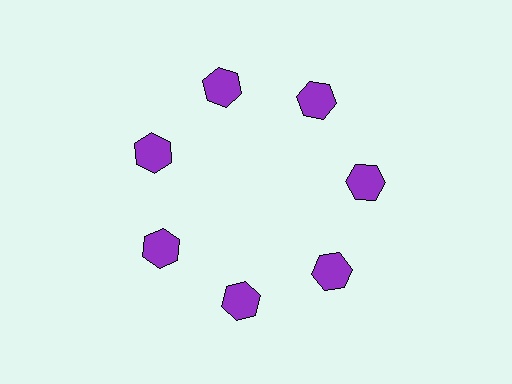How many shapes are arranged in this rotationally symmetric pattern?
There are 7 shapes, arranged in 7 groups of 1.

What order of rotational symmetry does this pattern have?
This pattern has 7-fold rotational symmetry.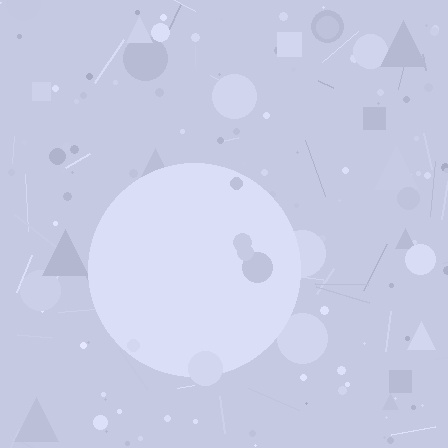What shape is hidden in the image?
A circle is hidden in the image.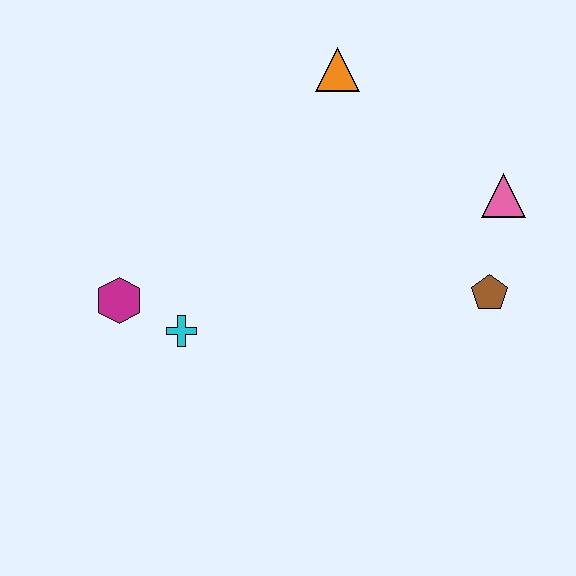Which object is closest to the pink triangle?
The brown pentagon is closest to the pink triangle.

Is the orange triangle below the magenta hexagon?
No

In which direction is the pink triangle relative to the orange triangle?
The pink triangle is to the right of the orange triangle.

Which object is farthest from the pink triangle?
The magenta hexagon is farthest from the pink triangle.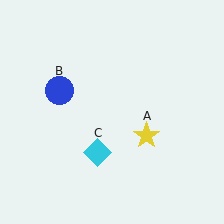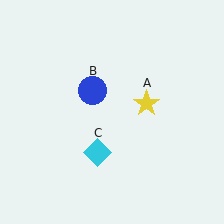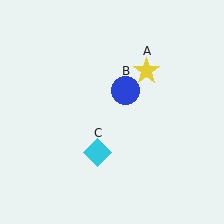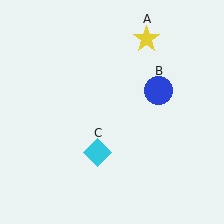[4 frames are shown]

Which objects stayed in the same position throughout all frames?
Cyan diamond (object C) remained stationary.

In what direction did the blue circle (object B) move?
The blue circle (object B) moved right.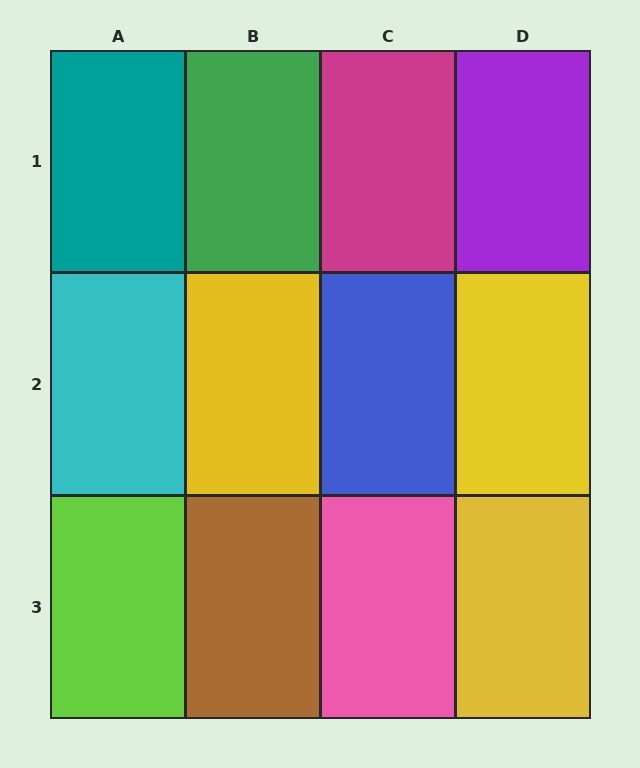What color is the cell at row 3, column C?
Pink.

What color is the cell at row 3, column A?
Lime.